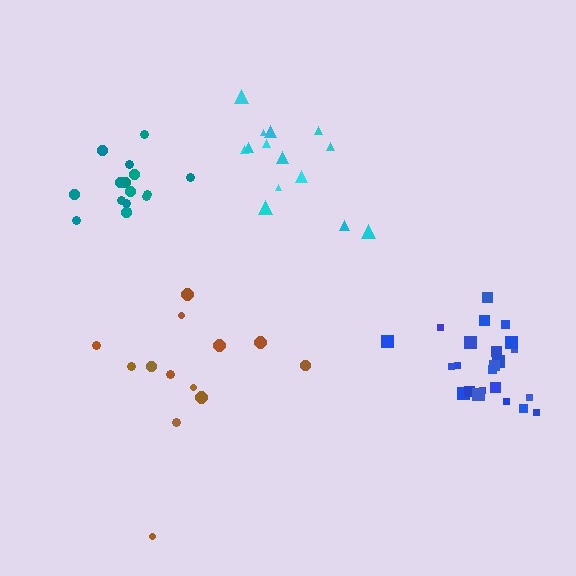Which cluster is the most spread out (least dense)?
Brown.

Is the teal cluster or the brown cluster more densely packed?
Teal.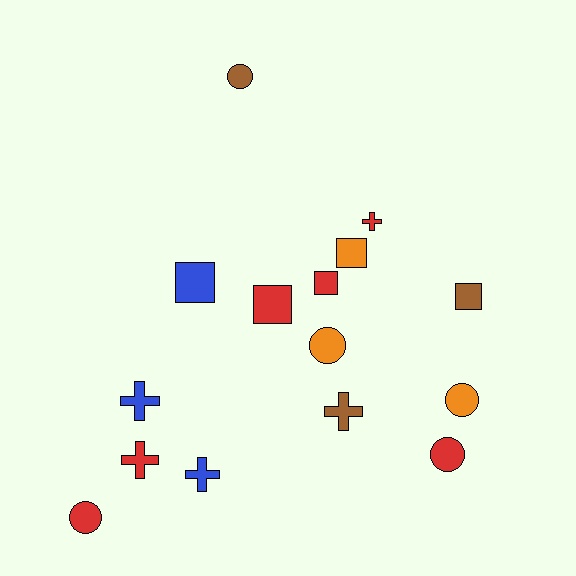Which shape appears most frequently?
Cross, with 5 objects.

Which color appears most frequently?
Red, with 6 objects.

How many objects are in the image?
There are 15 objects.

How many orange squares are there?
There is 1 orange square.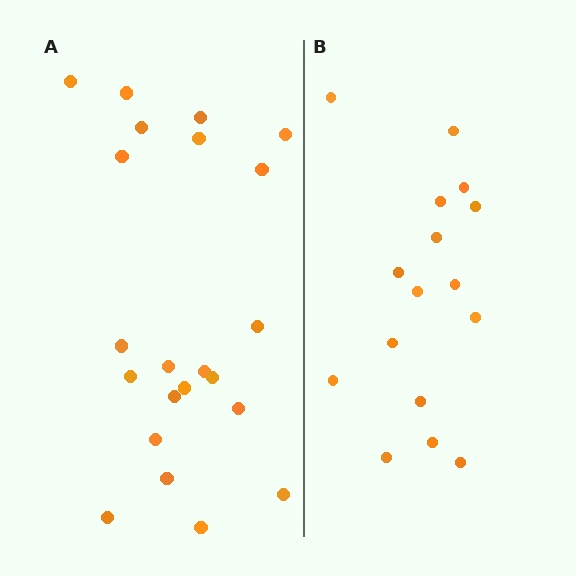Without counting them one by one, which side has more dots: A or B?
Region A (the left region) has more dots.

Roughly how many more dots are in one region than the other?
Region A has about 6 more dots than region B.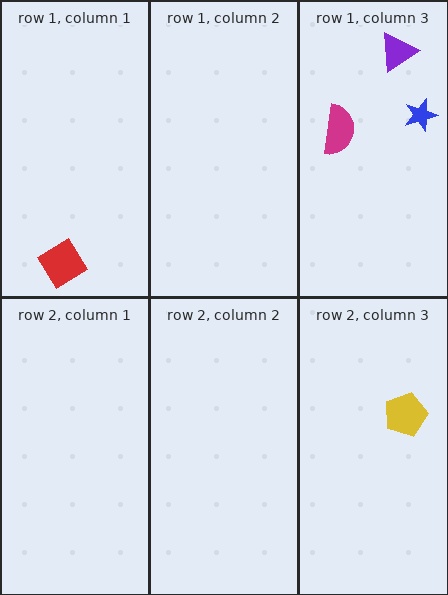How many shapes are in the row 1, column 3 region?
3.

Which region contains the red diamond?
The row 1, column 1 region.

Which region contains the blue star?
The row 1, column 3 region.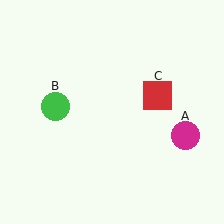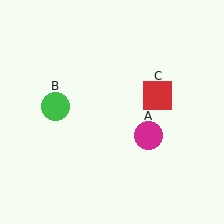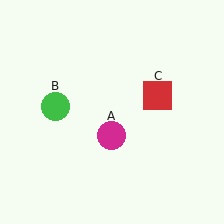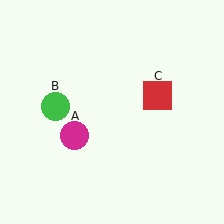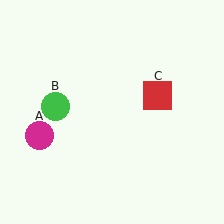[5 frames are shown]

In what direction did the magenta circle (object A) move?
The magenta circle (object A) moved left.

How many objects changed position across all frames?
1 object changed position: magenta circle (object A).